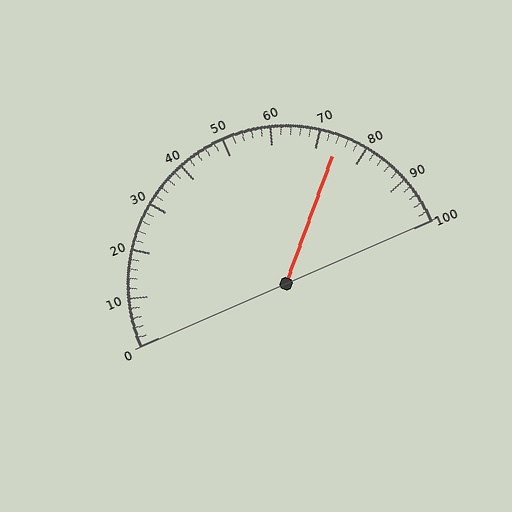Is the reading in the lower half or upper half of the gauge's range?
The reading is in the upper half of the range (0 to 100).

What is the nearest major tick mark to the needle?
The nearest major tick mark is 70.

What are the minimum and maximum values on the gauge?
The gauge ranges from 0 to 100.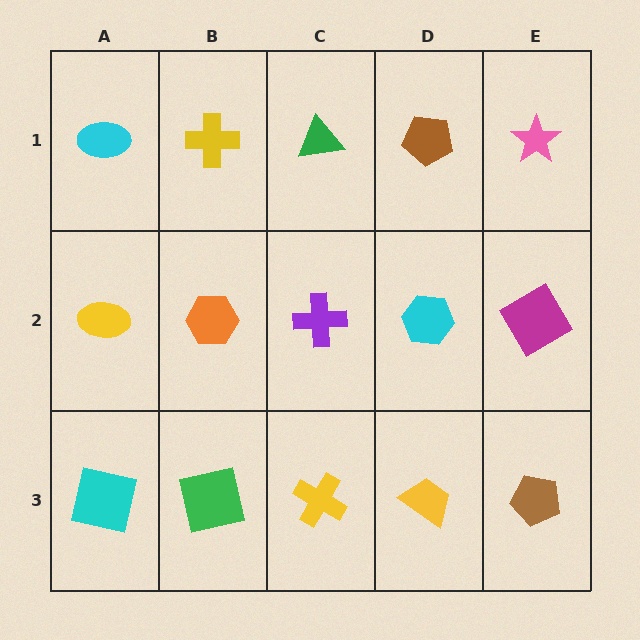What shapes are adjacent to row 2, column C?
A green triangle (row 1, column C), a yellow cross (row 3, column C), an orange hexagon (row 2, column B), a cyan hexagon (row 2, column D).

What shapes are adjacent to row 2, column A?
A cyan ellipse (row 1, column A), a cyan square (row 3, column A), an orange hexagon (row 2, column B).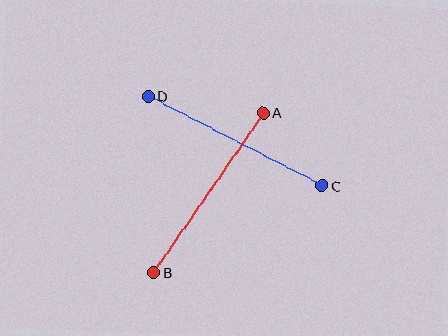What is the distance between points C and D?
The distance is approximately 196 pixels.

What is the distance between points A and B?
The distance is approximately 193 pixels.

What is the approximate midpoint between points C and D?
The midpoint is at approximately (235, 141) pixels.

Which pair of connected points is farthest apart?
Points C and D are farthest apart.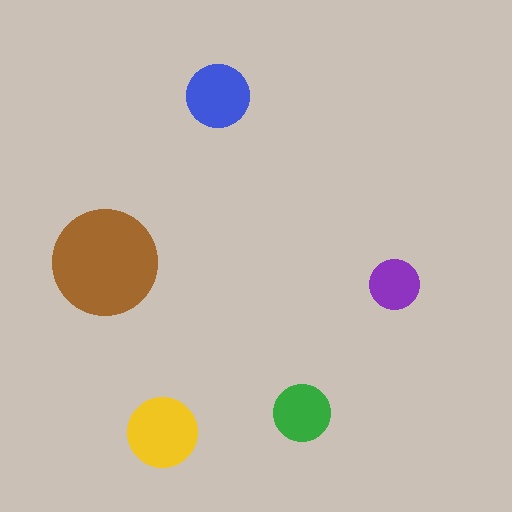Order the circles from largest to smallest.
the brown one, the yellow one, the blue one, the green one, the purple one.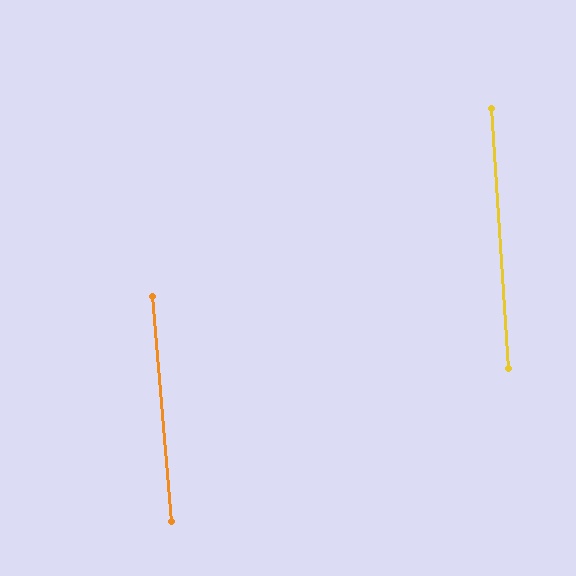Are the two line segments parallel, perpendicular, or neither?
Parallel — their directions differ by only 1.2°.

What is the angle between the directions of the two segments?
Approximately 1 degree.